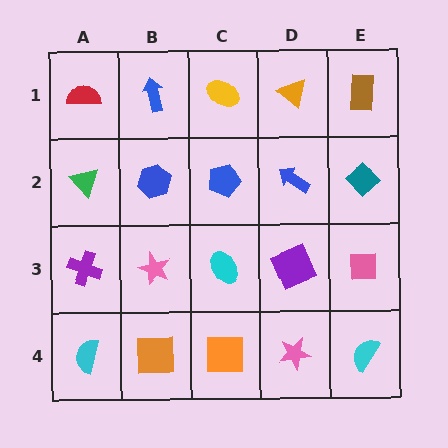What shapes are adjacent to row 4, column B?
A pink star (row 3, column B), a cyan semicircle (row 4, column A), an orange square (row 4, column C).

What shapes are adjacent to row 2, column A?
A red semicircle (row 1, column A), a purple cross (row 3, column A), a blue hexagon (row 2, column B).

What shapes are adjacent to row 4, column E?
A pink square (row 3, column E), a pink star (row 4, column D).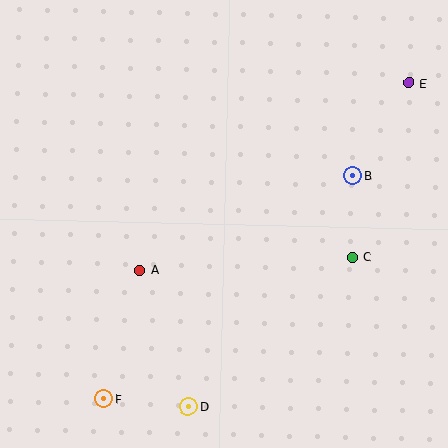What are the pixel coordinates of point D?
Point D is at (188, 406).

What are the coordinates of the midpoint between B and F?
The midpoint between B and F is at (228, 287).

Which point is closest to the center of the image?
Point A at (140, 270) is closest to the center.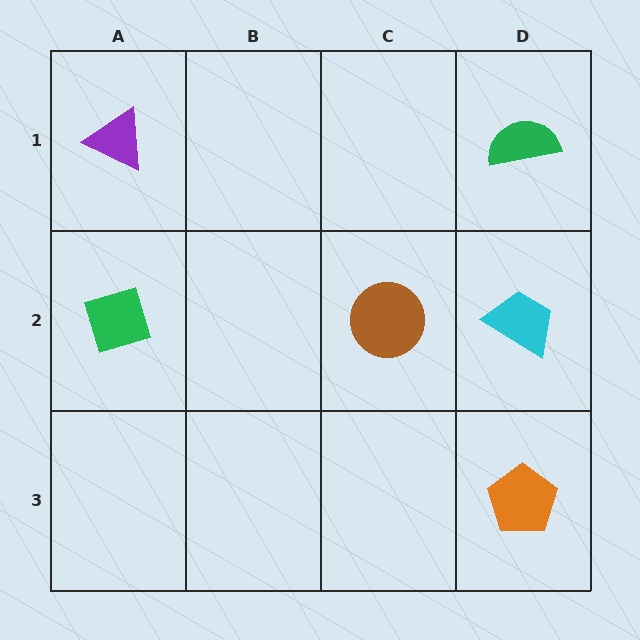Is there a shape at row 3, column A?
No, that cell is empty.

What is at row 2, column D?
A cyan trapezoid.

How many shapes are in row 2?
3 shapes.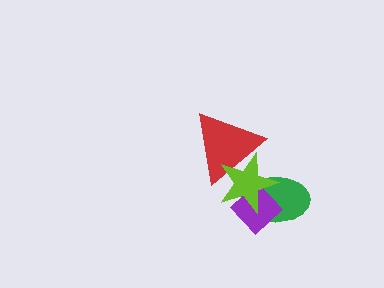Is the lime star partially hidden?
No, no other shape covers it.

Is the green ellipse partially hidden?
Yes, it is partially covered by another shape.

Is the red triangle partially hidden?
Yes, it is partially covered by another shape.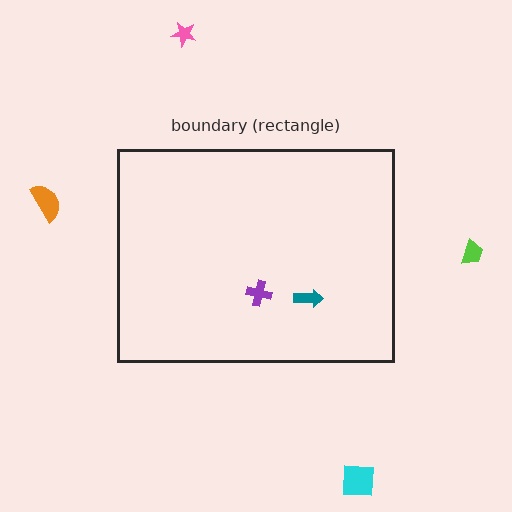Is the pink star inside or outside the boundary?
Outside.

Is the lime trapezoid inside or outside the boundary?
Outside.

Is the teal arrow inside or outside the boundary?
Inside.